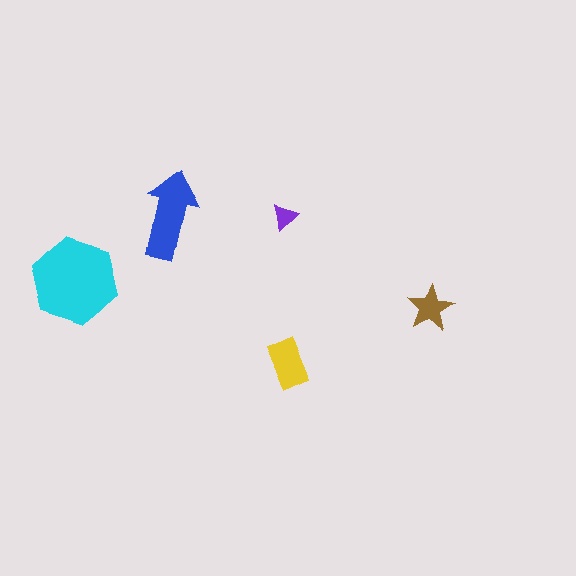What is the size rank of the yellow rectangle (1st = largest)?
3rd.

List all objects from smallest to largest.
The purple triangle, the brown star, the yellow rectangle, the blue arrow, the cyan hexagon.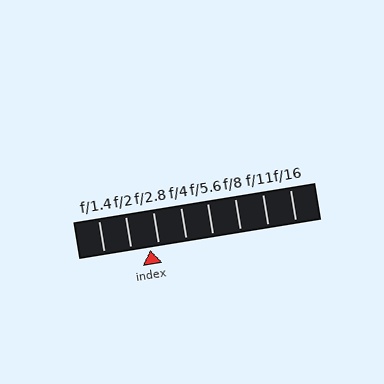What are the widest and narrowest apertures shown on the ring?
The widest aperture shown is f/1.4 and the narrowest is f/16.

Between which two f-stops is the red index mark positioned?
The index mark is between f/2 and f/2.8.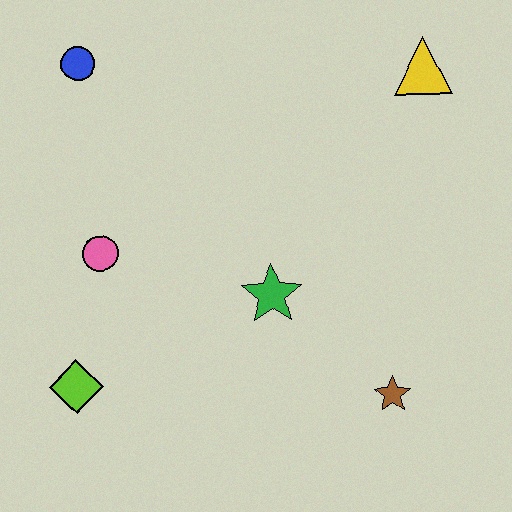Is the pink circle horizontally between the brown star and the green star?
No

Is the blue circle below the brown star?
No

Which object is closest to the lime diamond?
The pink circle is closest to the lime diamond.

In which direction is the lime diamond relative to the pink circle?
The lime diamond is below the pink circle.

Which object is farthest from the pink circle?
The yellow triangle is farthest from the pink circle.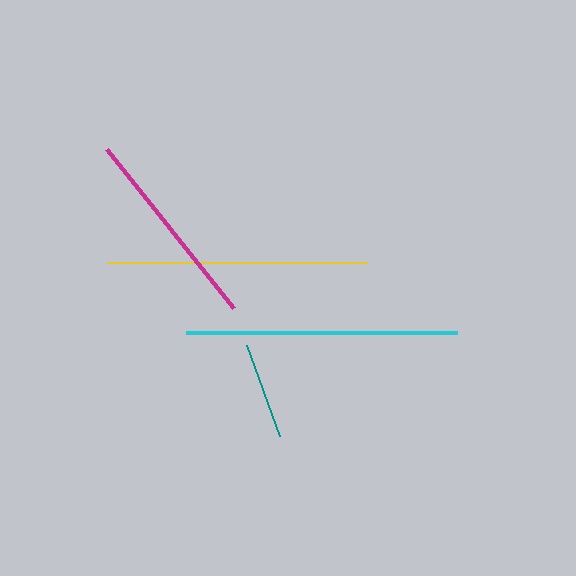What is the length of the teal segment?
The teal segment is approximately 97 pixels long.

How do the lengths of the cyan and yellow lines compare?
The cyan and yellow lines are approximately the same length.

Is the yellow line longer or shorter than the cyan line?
The cyan line is longer than the yellow line.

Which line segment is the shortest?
The teal line is the shortest at approximately 97 pixels.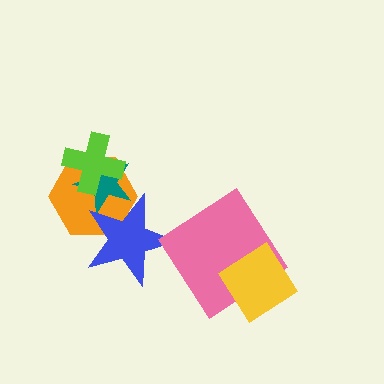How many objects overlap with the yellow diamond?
1 object overlaps with the yellow diamond.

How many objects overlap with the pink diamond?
1 object overlaps with the pink diamond.